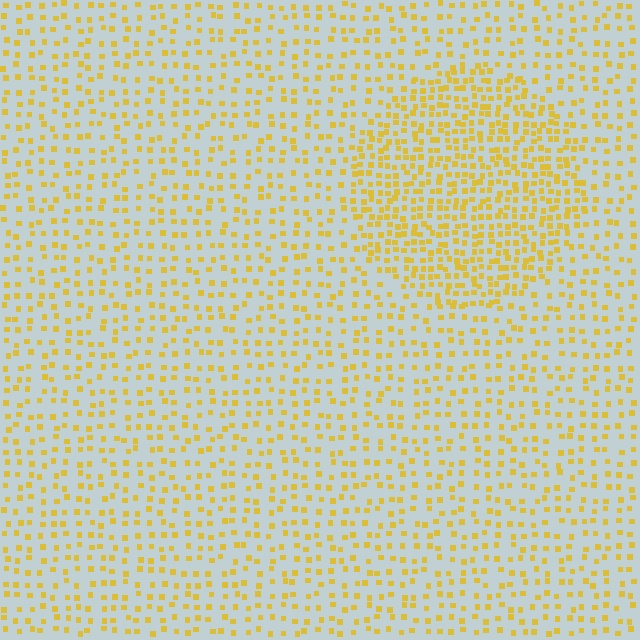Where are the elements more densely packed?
The elements are more densely packed inside the circle boundary.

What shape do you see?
I see a circle.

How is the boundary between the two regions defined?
The boundary is defined by a change in element density (approximately 2.0x ratio). All elements are the same color, size, and shape.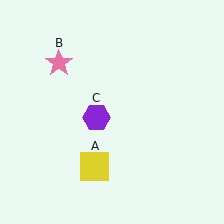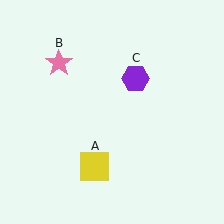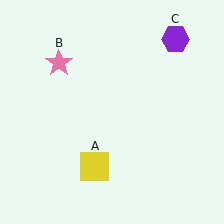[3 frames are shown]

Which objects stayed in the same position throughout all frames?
Yellow square (object A) and pink star (object B) remained stationary.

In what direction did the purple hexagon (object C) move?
The purple hexagon (object C) moved up and to the right.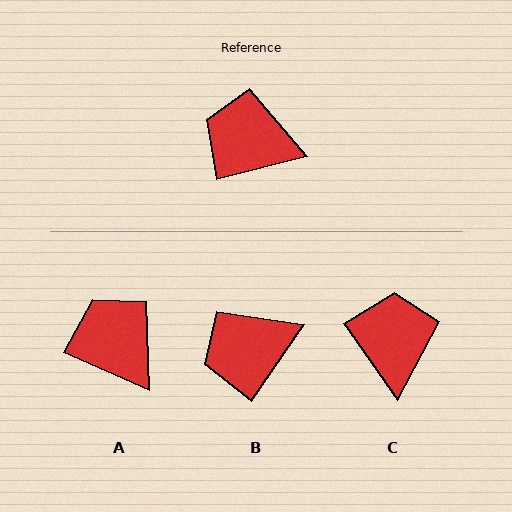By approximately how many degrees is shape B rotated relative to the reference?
Approximately 42 degrees counter-clockwise.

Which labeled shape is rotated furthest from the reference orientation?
C, about 69 degrees away.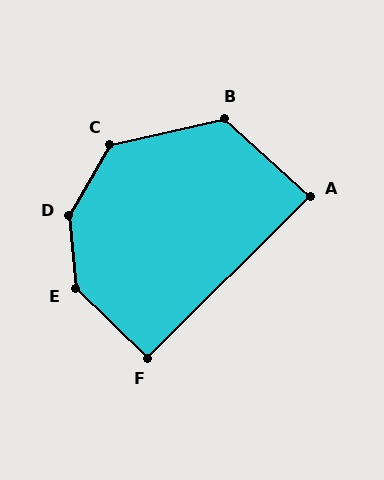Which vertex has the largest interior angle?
D, at approximately 144 degrees.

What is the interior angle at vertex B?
Approximately 125 degrees (obtuse).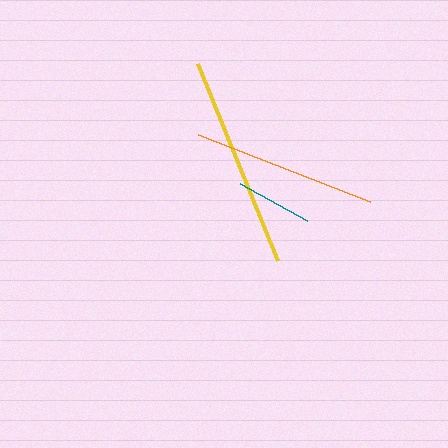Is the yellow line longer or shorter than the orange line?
The yellow line is longer than the orange line.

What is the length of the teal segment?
The teal segment is approximately 77 pixels long.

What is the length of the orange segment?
The orange segment is approximately 185 pixels long.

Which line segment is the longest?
The yellow line is the longest at approximately 213 pixels.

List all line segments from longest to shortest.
From longest to shortest: yellow, orange, teal.